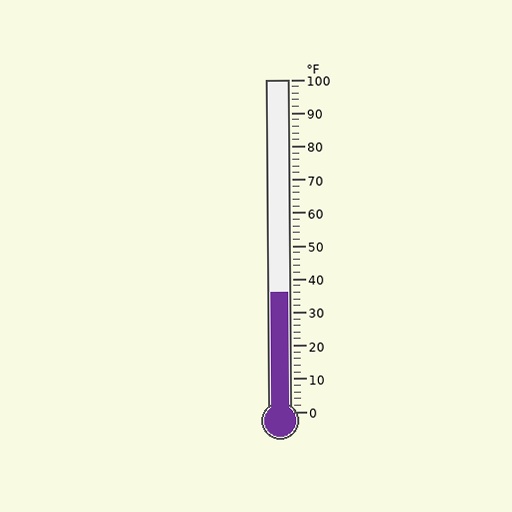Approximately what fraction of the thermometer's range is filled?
The thermometer is filled to approximately 35% of its range.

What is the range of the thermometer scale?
The thermometer scale ranges from 0°F to 100°F.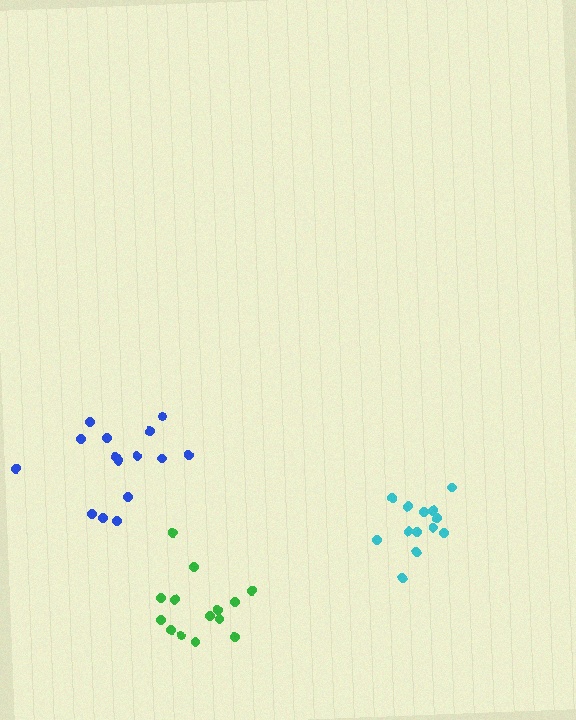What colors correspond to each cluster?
The clusters are colored: cyan, blue, green.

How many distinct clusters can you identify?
There are 3 distinct clusters.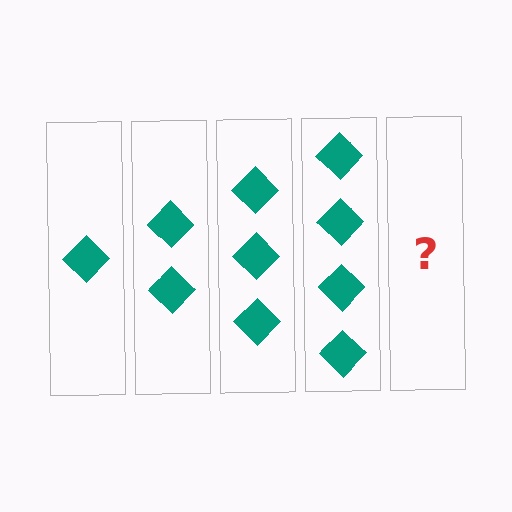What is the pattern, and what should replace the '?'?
The pattern is that each step adds one more diamond. The '?' should be 5 diamonds.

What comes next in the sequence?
The next element should be 5 diamonds.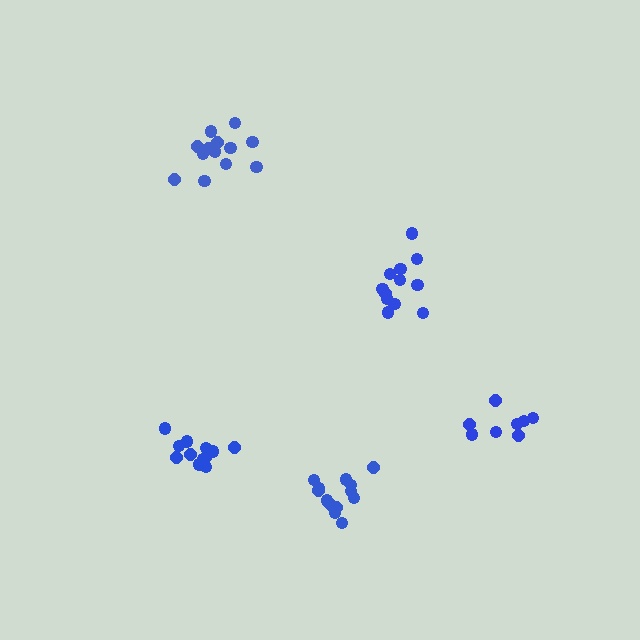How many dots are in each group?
Group 1: 13 dots, Group 2: 12 dots, Group 3: 8 dots, Group 4: 13 dots, Group 5: 12 dots (58 total).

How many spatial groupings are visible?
There are 5 spatial groupings.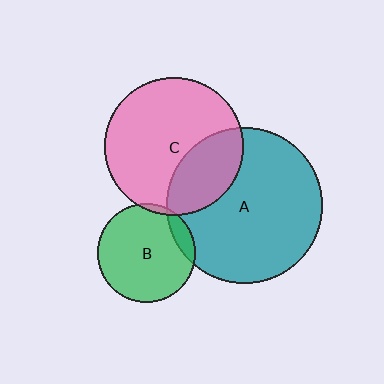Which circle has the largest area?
Circle A (teal).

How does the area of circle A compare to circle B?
Approximately 2.5 times.